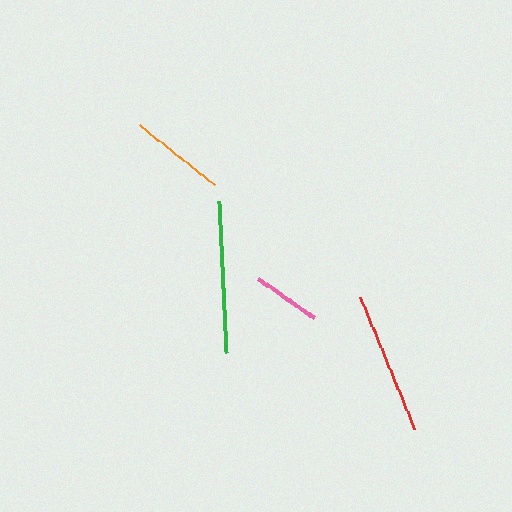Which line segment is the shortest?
The pink line is the shortest at approximately 69 pixels.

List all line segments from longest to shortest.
From longest to shortest: green, red, orange, pink.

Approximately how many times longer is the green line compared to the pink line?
The green line is approximately 2.2 times the length of the pink line.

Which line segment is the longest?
The green line is the longest at approximately 153 pixels.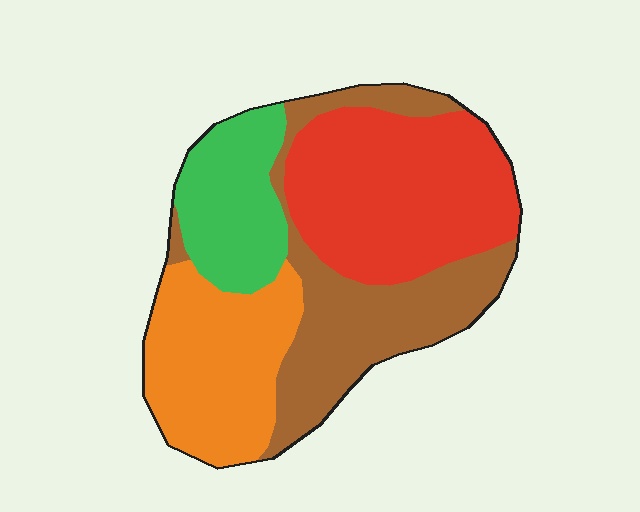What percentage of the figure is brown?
Brown takes up about one quarter (1/4) of the figure.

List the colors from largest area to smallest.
From largest to smallest: red, brown, orange, green.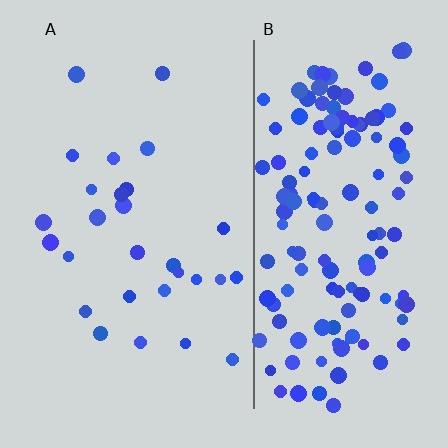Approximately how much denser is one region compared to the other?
Approximately 5.2× — region B over region A.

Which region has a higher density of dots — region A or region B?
B (the right).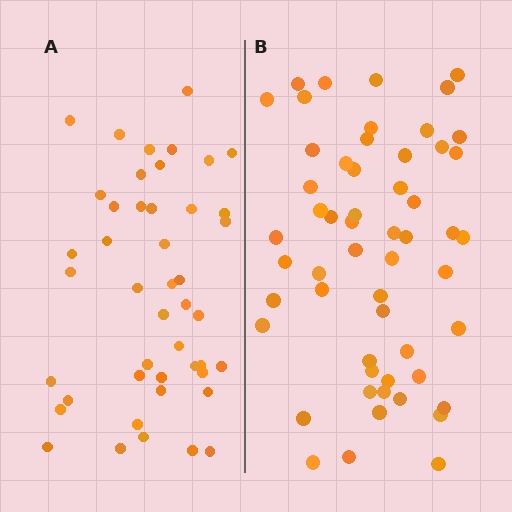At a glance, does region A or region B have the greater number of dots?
Region B (the right region) has more dots.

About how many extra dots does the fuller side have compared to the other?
Region B has roughly 10 or so more dots than region A.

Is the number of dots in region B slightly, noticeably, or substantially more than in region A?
Region B has only slightly more — the two regions are fairly close. The ratio is roughly 1.2 to 1.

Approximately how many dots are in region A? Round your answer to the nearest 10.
About 40 dots. (The exact count is 45, which rounds to 40.)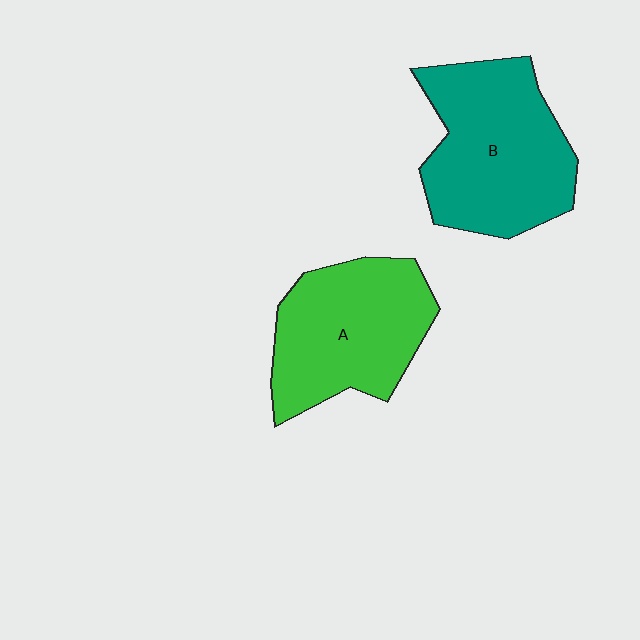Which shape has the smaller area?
Shape A (green).